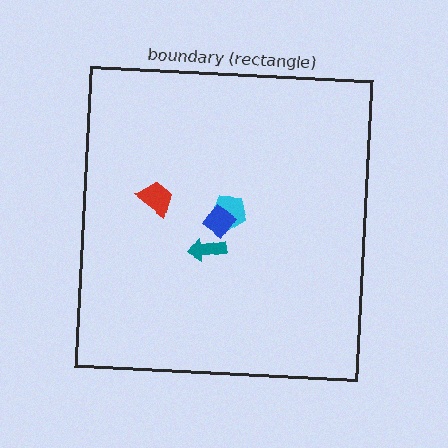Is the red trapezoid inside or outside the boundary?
Inside.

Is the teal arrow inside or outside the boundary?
Inside.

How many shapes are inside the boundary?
4 inside, 0 outside.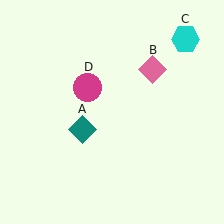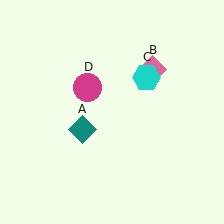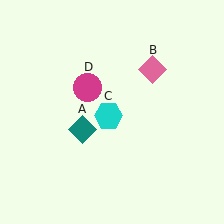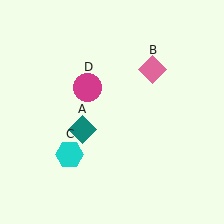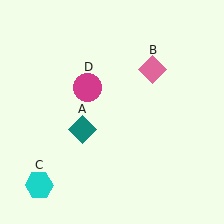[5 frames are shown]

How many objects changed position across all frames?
1 object changed position: cyan hexagon (object C).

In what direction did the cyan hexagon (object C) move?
The cyan hexagon (object C) moved down and to the left.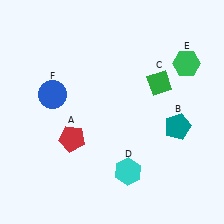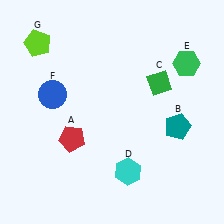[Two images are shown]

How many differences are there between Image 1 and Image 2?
There is 1 difference between the two images.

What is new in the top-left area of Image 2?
A lime pentagon (G) was added in the top-left area of Image 2.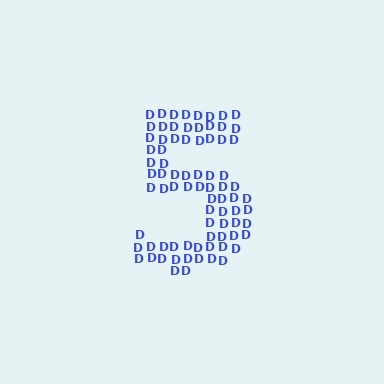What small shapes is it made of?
It is made of small letter D's.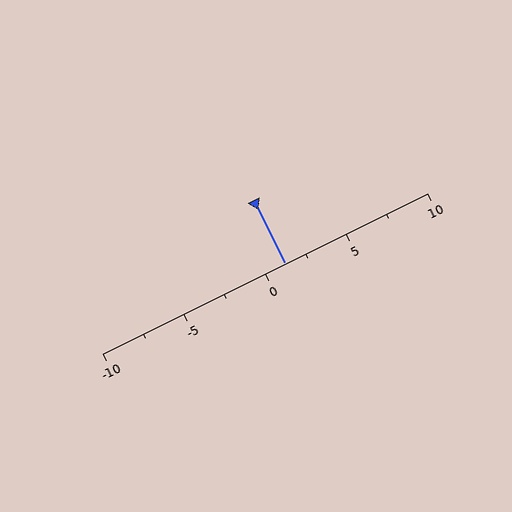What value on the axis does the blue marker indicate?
The marker indicates approximately 1.2.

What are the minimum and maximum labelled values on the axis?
The axis runs from -10 to 10.